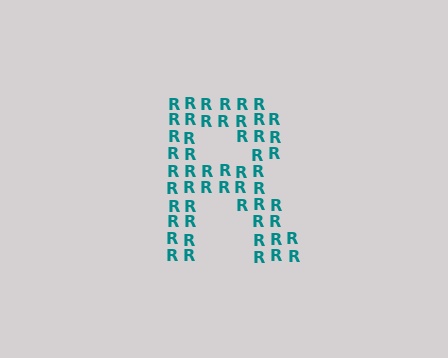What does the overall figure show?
The overall figure shows the letter R.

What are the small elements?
The small elements are letter R's.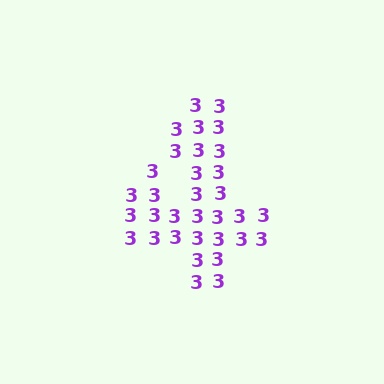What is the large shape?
The large shape is the digit 4.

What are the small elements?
The small elements are digit 3's.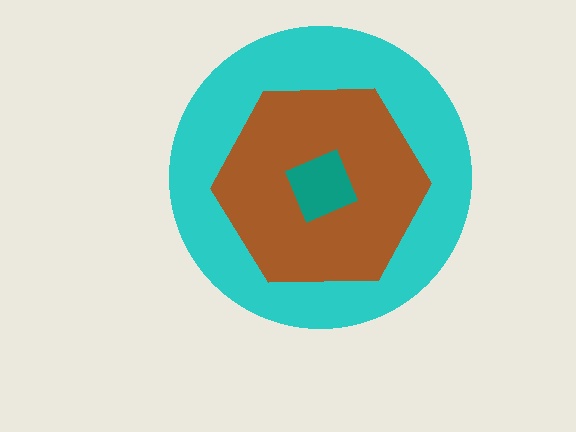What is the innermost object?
The teal square.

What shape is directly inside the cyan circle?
The brown hexagon.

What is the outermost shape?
The cyan circle.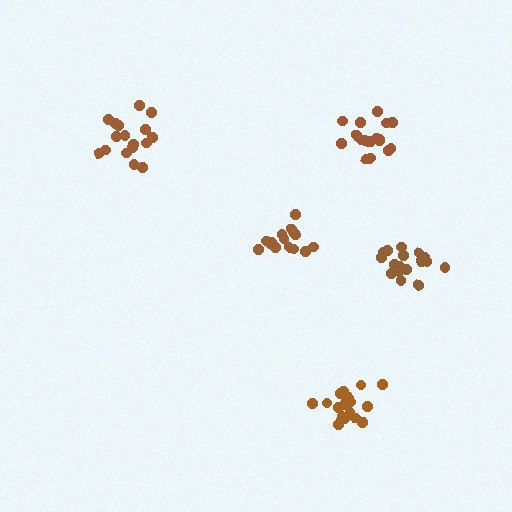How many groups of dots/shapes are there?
There are 5 groups.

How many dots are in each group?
Group 1: 17 dots, Group 2: 17 dots, Group 3: 18 dots, Group 4: 18 dots, Group 5: 15 dots (85 total).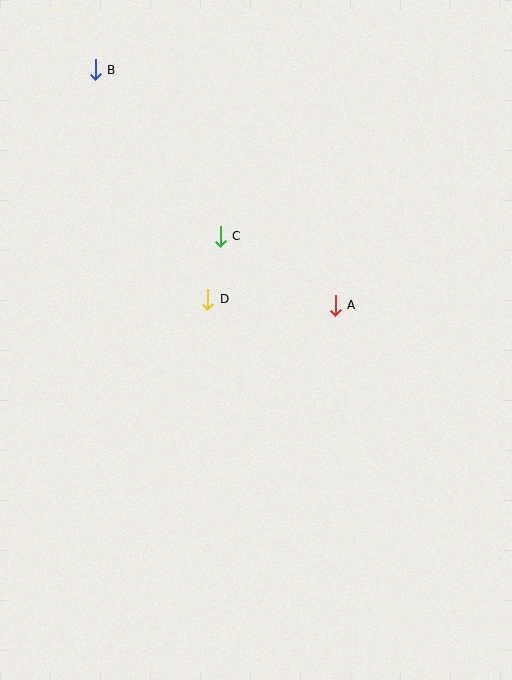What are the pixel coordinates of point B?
Point B is at (95, 70).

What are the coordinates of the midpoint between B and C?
The midpoint between B and C is at (158, 153).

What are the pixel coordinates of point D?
Point D is at (208, 299).